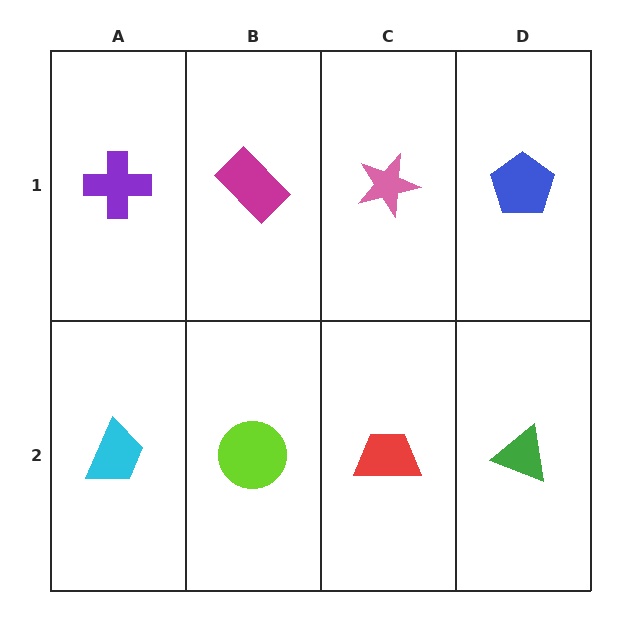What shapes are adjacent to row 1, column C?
A red trapezoid (row 2, column C), a magenta rectangle (row 1, column B), a blue pentagon (row 1, column D).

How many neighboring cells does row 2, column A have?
2.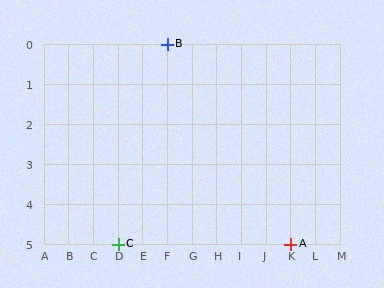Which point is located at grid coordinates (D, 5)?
Point C is at (D, 5).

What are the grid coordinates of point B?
Point B is at grid coordinates (F, 0).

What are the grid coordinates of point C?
Point C is at grid coordinates (D, 5).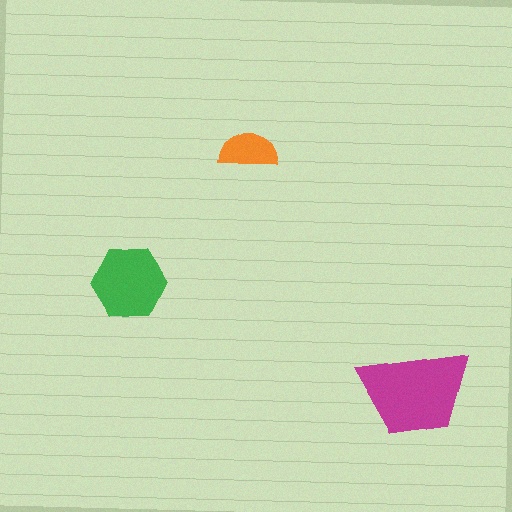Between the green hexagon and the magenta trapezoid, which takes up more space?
The magenta trapezoid.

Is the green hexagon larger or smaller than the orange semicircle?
Larger.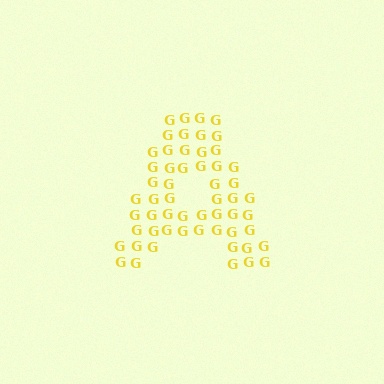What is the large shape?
The large shape is the letter A.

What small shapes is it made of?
It is made of small letter G's.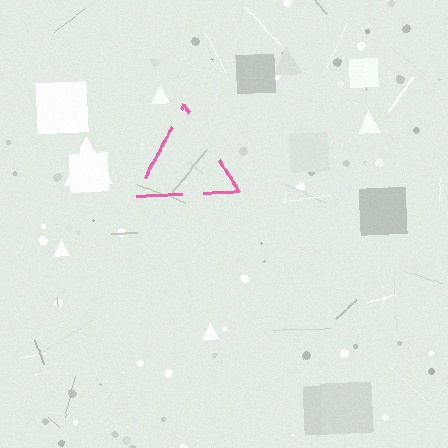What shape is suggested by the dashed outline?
The dashed outline suggests a triangle.